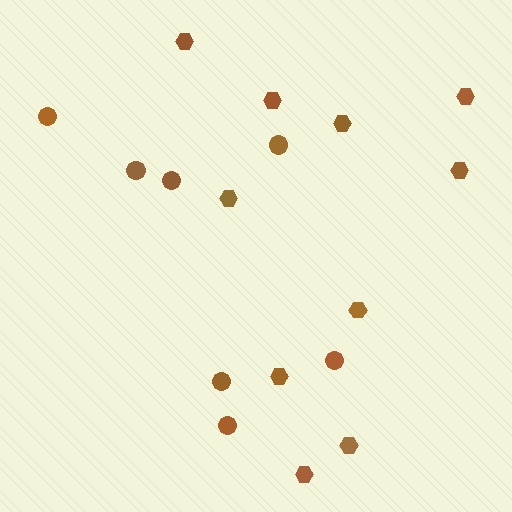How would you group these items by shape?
There are 2 groups: one group of hexagons (10) and one group of circles (7).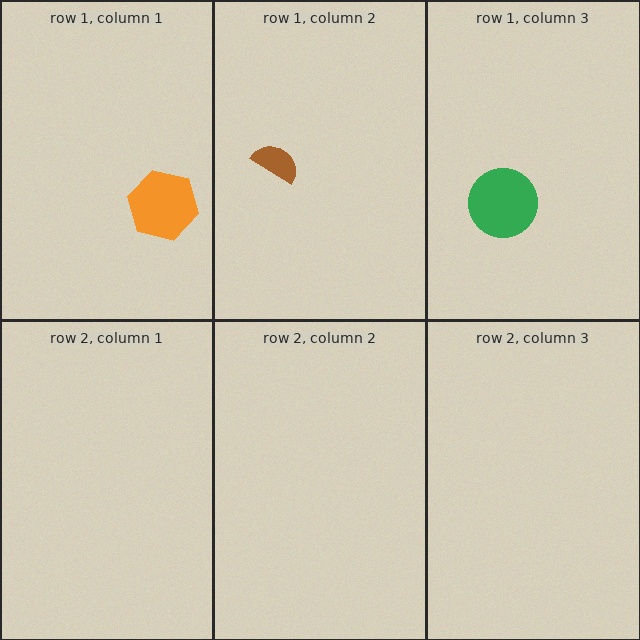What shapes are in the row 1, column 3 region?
The green circle.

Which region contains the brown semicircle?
The row 1, column 2 region.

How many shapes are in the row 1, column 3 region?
1.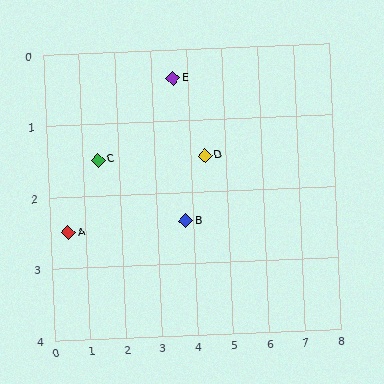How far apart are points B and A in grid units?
Points B and A are about 3.3 grid units apart.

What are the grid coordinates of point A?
Point A is at approximately (0.5, 2.5).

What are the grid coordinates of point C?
Point C is at approximately (1.4, 1.5).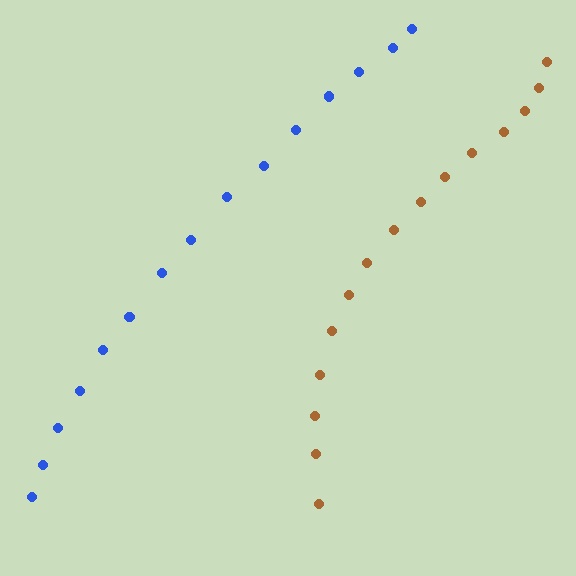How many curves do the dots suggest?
There are 2 distinct paths.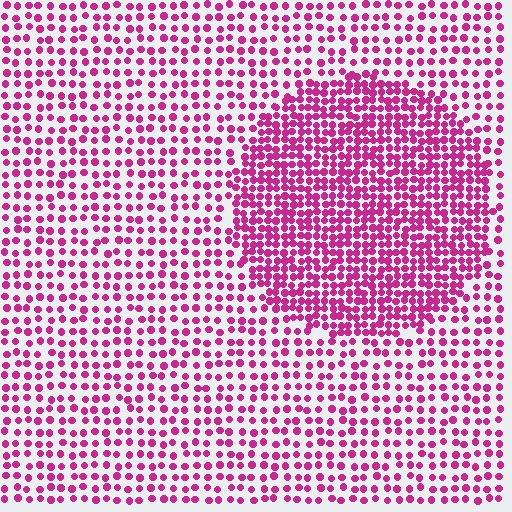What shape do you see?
I see a circle.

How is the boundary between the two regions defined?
The boundary is defined by a change in element density (approximately 2.0x ratio). All elements are the same color, size, and shape.